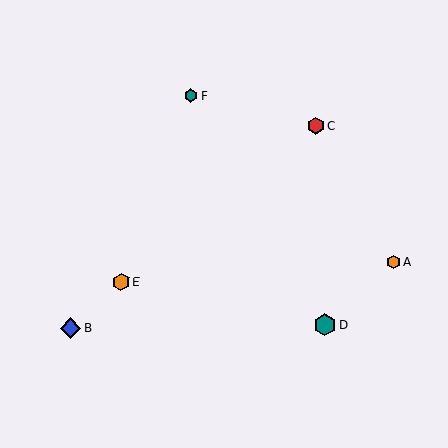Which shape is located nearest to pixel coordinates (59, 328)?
The blue diamond (labeled B) at (71, 328) is nearest to that location.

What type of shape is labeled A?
Shape A is an orange hexagon.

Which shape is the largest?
The teal hexagon (labeled D) is the largest.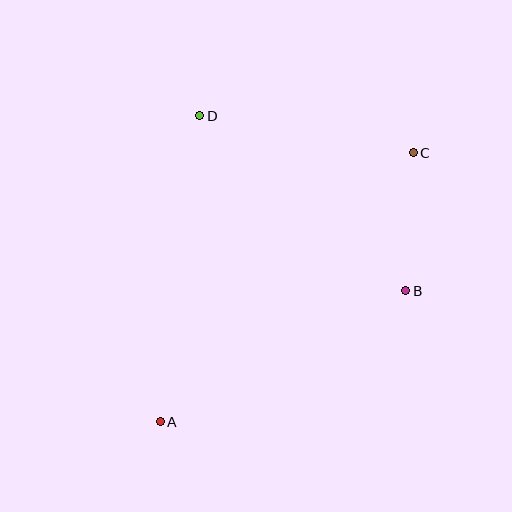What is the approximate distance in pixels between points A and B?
The distance between A and B is approximately 278 pixels.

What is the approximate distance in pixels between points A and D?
The distance between A and D is approximately 309 pixels.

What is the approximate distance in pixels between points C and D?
The distance between C and D is approximately 217 pixels.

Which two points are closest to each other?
Points B and C are closest to each other.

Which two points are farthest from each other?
Points A and C are farthest from each other.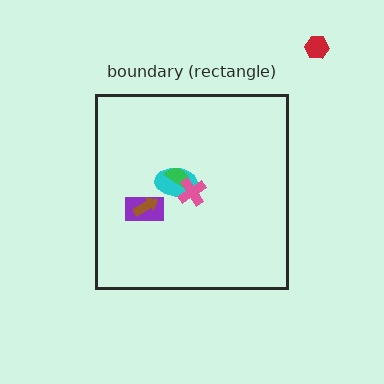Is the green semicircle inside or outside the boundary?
Inside.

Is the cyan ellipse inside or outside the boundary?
Inside.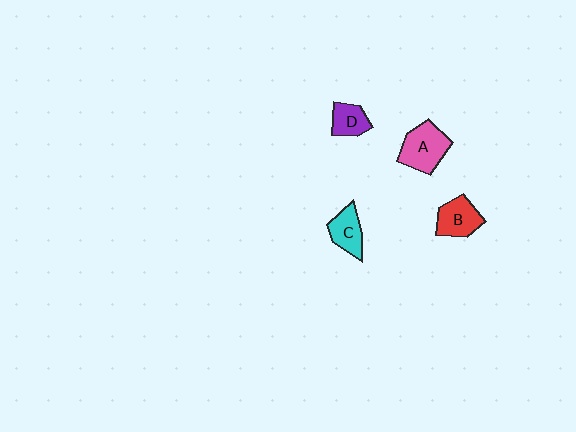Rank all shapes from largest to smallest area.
From largest to smallest: A (pink), B (red), C (cyan), D (purple).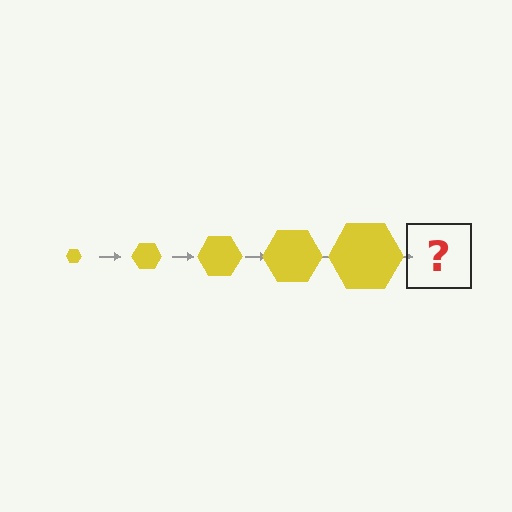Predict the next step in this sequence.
The next step is a yellow hexagon, larger than the previous one.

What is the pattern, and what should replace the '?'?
The pattern is that the hexagon gets progressively larger each step. The '?' should be a yellow hexagon, larger than the previous one.